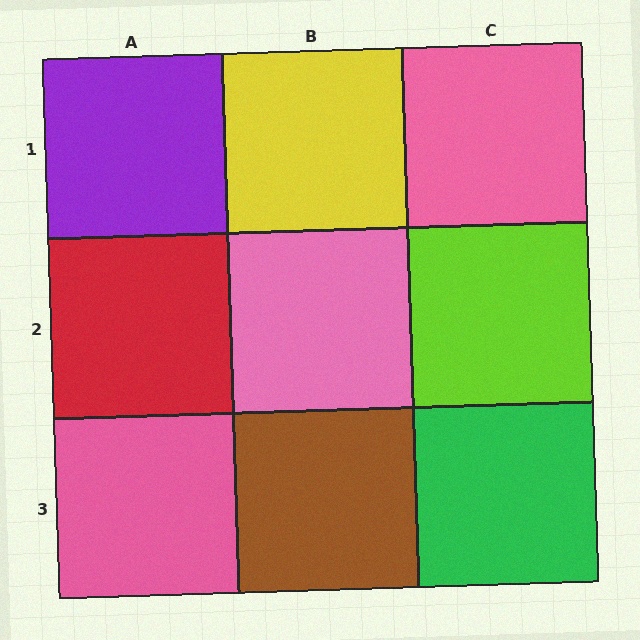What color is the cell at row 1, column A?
Purple.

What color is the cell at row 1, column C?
Pink.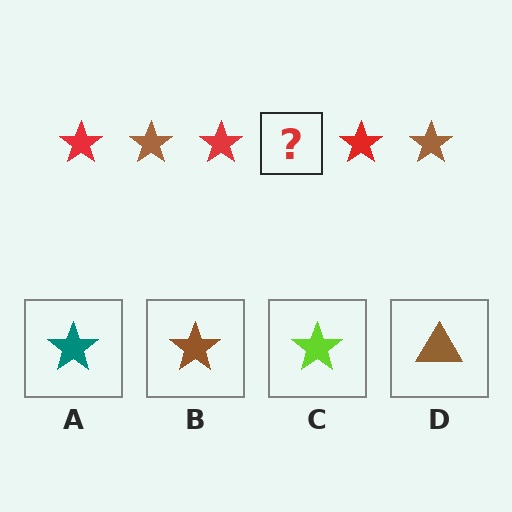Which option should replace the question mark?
Option B.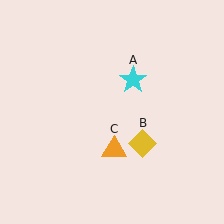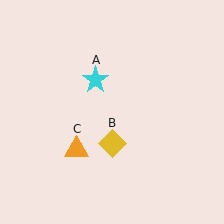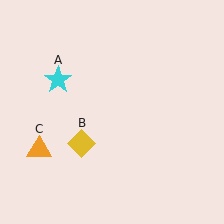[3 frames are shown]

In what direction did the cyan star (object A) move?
The cyan star (object A) moved left.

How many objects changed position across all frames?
3 objects changed position: cyan star (object A), yellow diamond (object B), orange triangle (object C).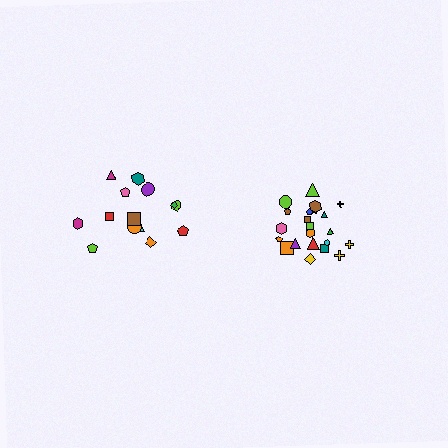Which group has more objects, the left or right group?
The right group.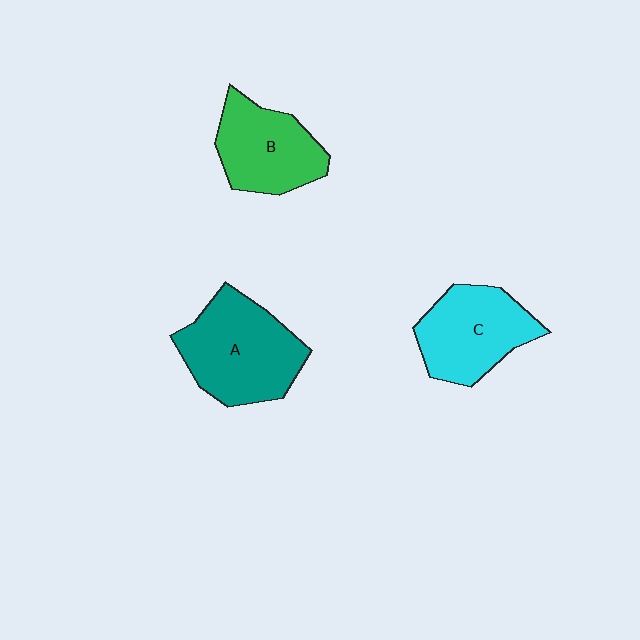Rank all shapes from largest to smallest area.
From largest to smallest: A (teal), C (cyan), B (green).